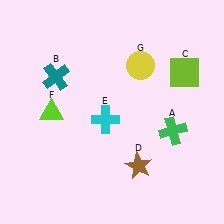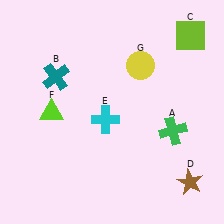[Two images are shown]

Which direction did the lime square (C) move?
The lime square (C) moved up.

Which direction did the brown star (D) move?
The brown star (D) moved right.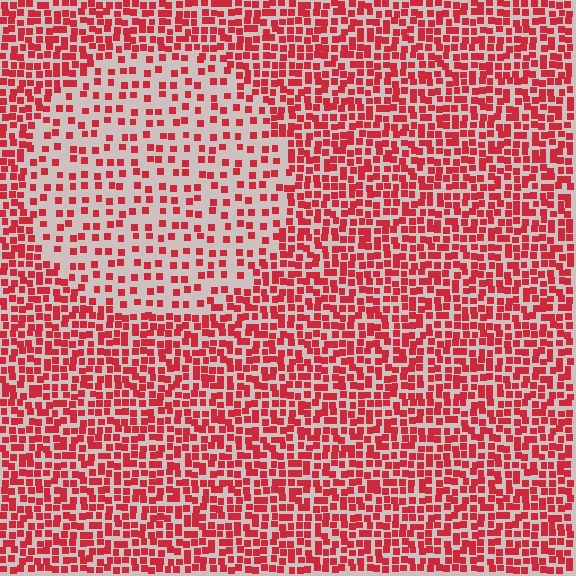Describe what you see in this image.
The image contains small red elements arranged at two different densities. A circle-shaped region is visible where the elements are less densely packed than the surrounding area.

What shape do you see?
I see a circle.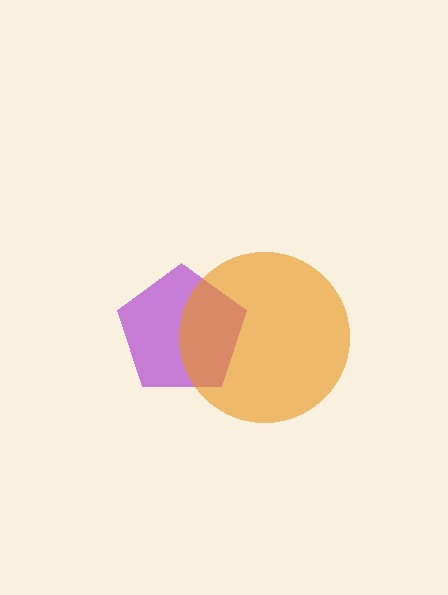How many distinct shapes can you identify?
There are 2 distinct shapes: a purple pentagon, an orange circle.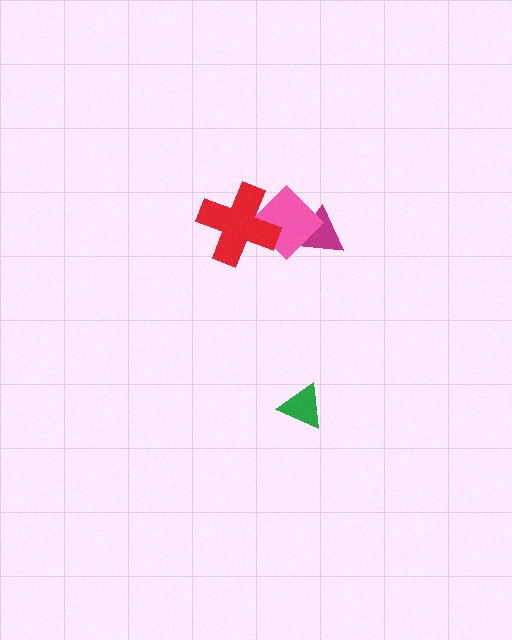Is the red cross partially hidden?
No, no other shape covers it.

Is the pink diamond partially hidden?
Yes, it is partially covered by another shape.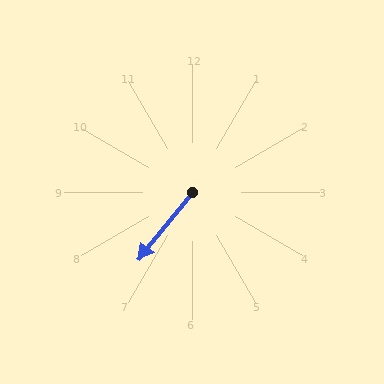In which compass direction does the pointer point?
Southwest.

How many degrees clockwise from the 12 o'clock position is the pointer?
Approximately 219 degrees.